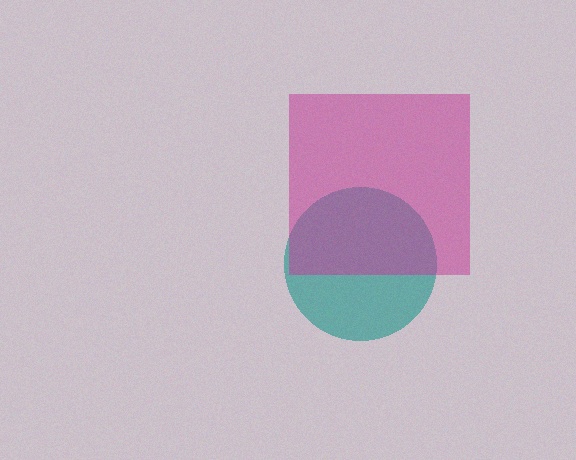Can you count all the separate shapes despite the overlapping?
Yes, there are 2 separate shapes.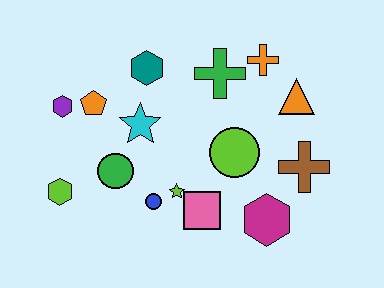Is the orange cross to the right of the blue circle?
Yes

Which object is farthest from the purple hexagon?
The brown cross is farthest from the purple hexagon.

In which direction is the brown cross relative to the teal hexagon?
The brown cross is to the right of the teal hexagon.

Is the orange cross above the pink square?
Yes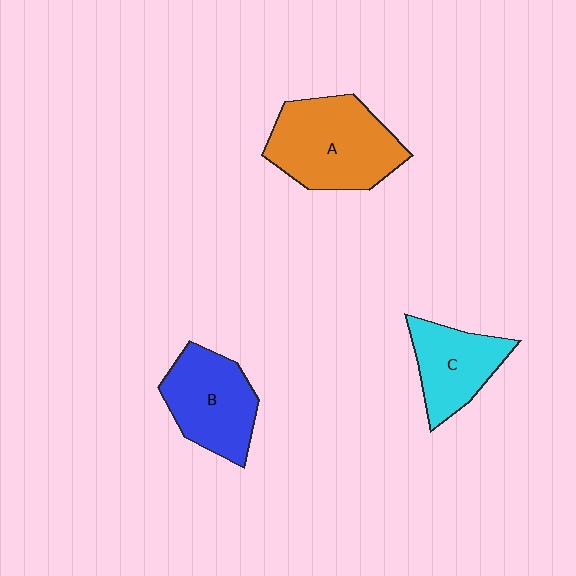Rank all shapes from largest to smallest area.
From largest to smallest: A (orange), B (blue), C (cyan).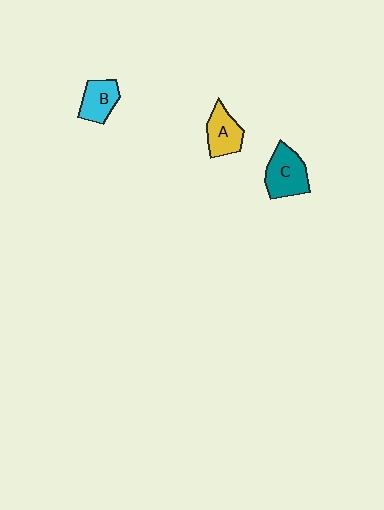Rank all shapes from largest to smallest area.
From largest to smallest: C (teal), A (yellow), B (cyan).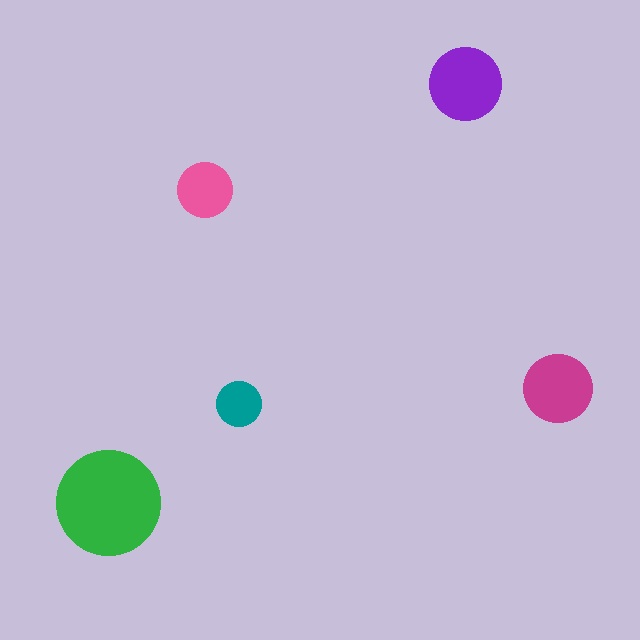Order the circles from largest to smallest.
the green one, the purple one, the magenta one, the pink one, the teal one.